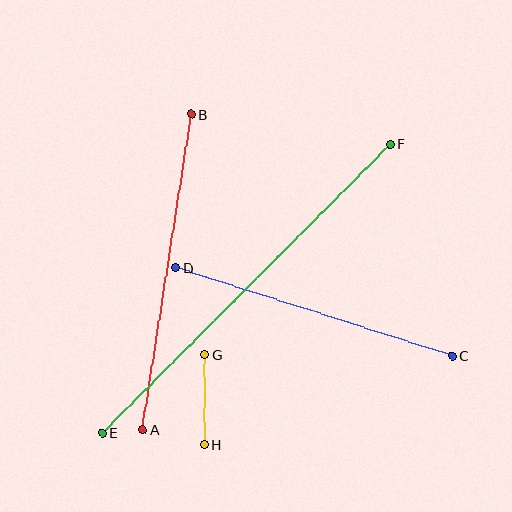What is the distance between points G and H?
The distance is approximately 90 pixels.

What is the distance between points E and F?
The distance is approximately 407 pixels.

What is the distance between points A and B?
The distance is approximately 319 pixels.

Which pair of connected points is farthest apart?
Points E and F are farthest apart.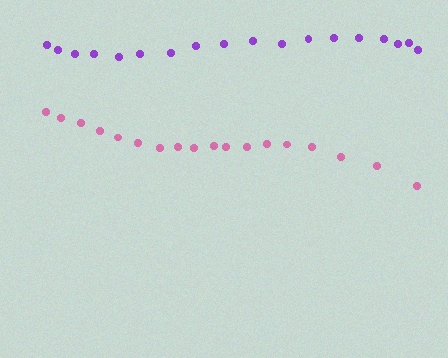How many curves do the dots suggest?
There are 2 distinct paths.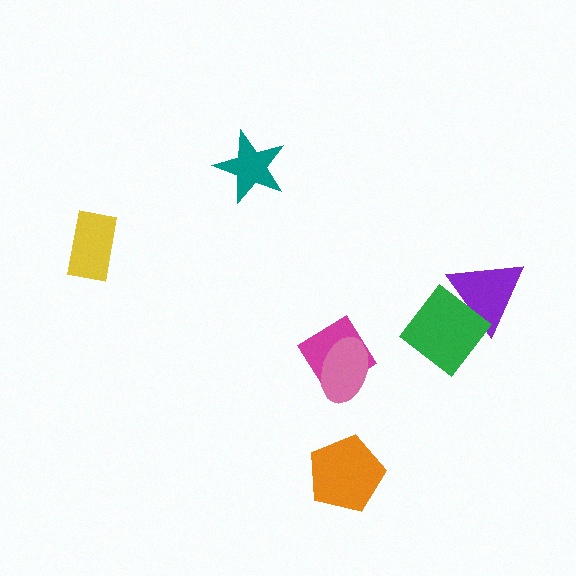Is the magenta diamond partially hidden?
Yes, it is partially covered by another shape.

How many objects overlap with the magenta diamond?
1 object overlaps with the magenta diamond.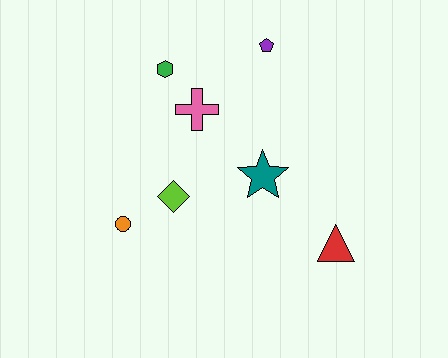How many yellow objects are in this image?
There are no yellow objects.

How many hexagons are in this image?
There is 1 hexagon.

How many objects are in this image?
There are 7 objects.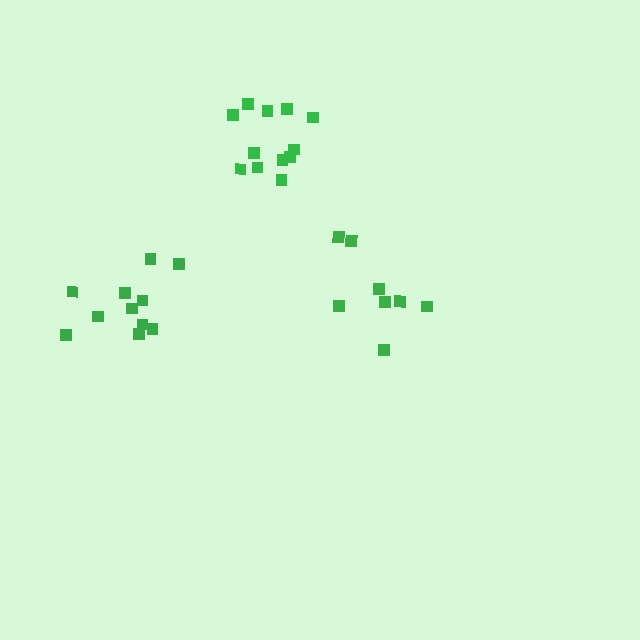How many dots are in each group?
Group 1: 11 dots, Group 2: 8 dots, Group 3: 12 dots (31 total).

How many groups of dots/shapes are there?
There are 3 groups.